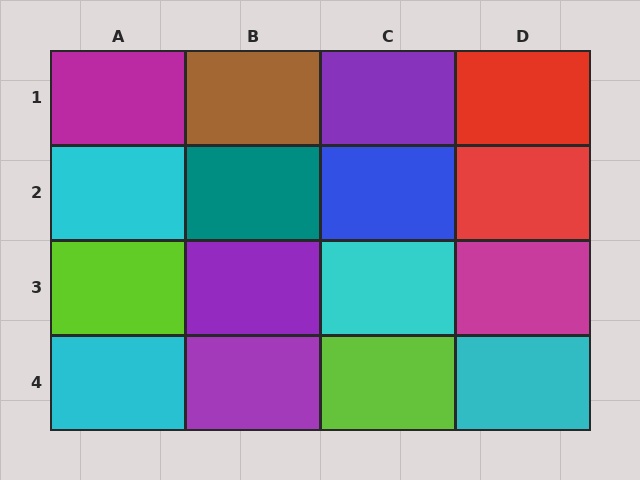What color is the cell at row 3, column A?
Lime.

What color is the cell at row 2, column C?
Blue.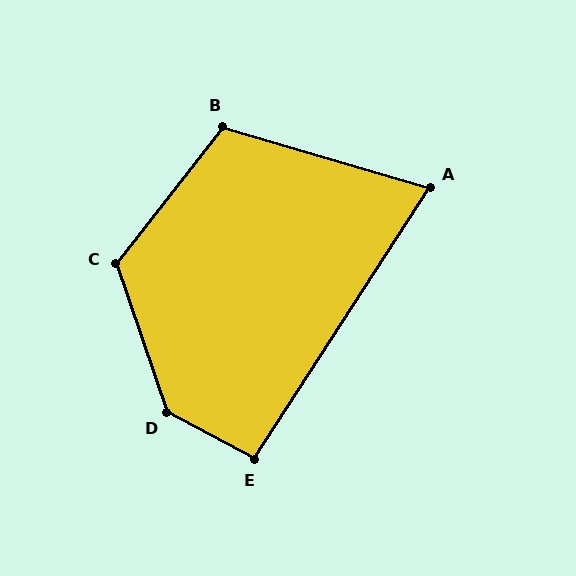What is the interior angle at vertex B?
Approximately 112 degrees (obtuse).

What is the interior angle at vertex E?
Approximately 95 degrees (obtuse).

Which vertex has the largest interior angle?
D, at approximately 136 degrees.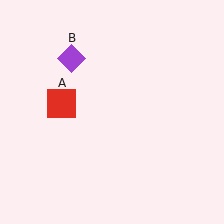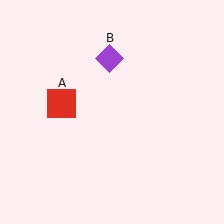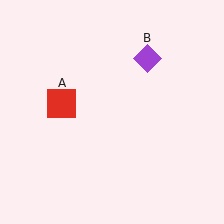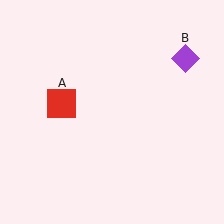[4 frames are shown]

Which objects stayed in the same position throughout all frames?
Red square (object A) remained stationary.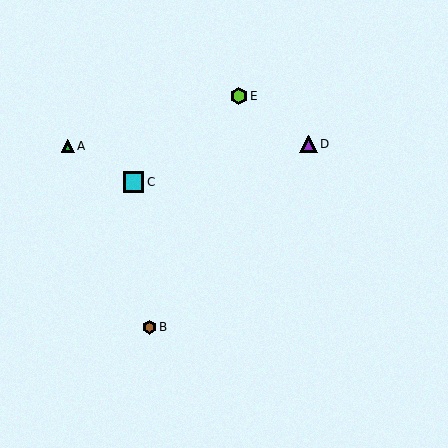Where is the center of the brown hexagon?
The center of the brown hexagon is at (149, 327).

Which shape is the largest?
The cyan square (labeled C) is the largest.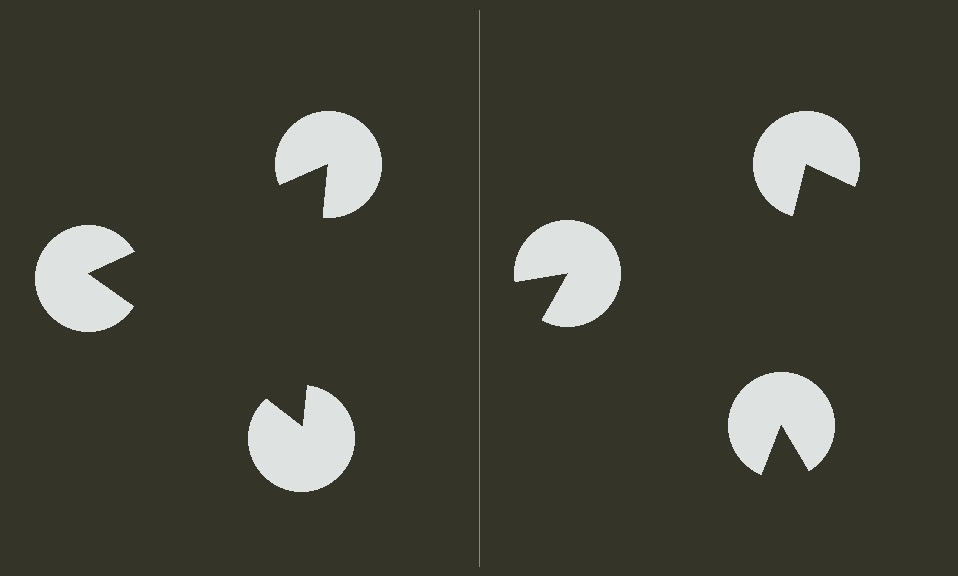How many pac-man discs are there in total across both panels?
6 — 3 on each side.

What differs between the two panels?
The pac-man discs are positioned identically on both sides; only the wedge orientations differ. On the left they align to a triangle; on the right they are misaligned.